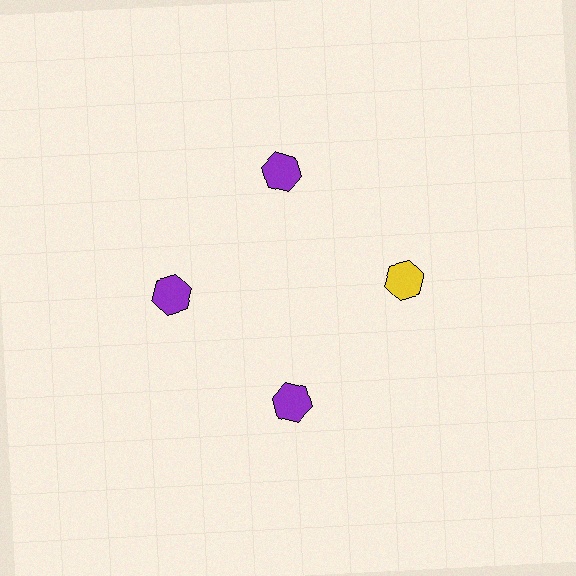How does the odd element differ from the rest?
It has a different color: yellow instead of purple.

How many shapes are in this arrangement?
There are 4 shapes arranged in a ring pattern.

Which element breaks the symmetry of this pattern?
The yellow hexagon at roughly the 3 o'clock position breaks the symmetry. All other shapes are purple hexagons.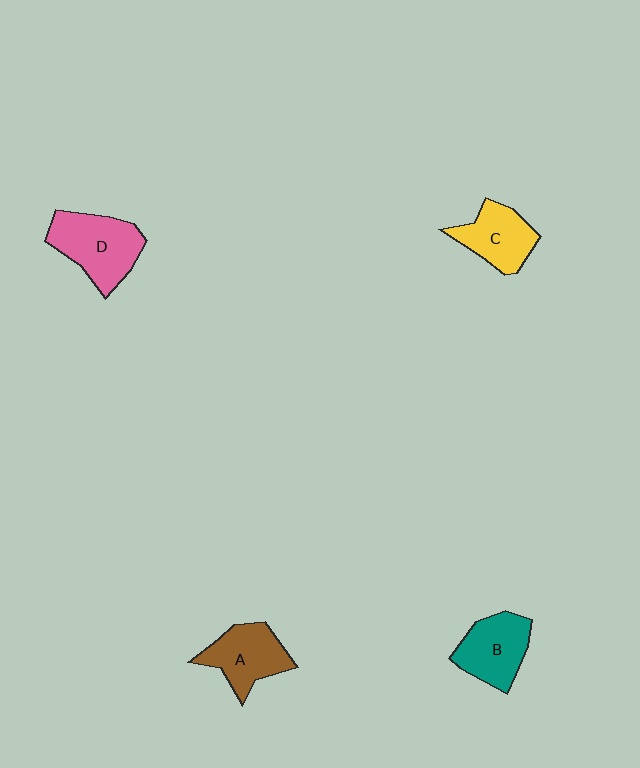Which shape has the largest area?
Shape D (pink).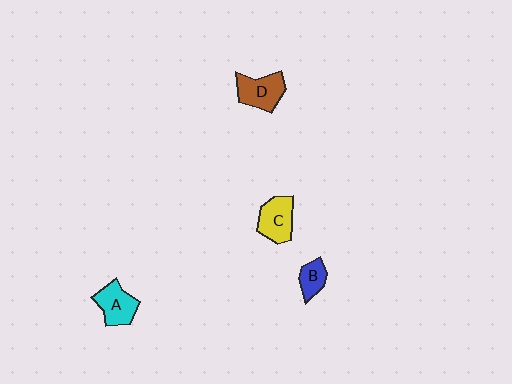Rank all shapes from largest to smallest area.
From largest to smallest: D (brown), C (yellow), A (cyan), B (blue).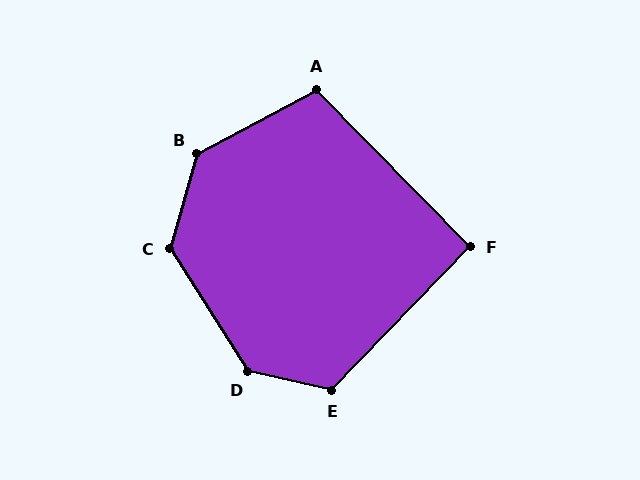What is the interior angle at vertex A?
Approximately 106 degrees (obtuse).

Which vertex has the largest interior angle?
D, at approximately 134 degrees.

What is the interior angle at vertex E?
Approximately 122 degrees (obtuse).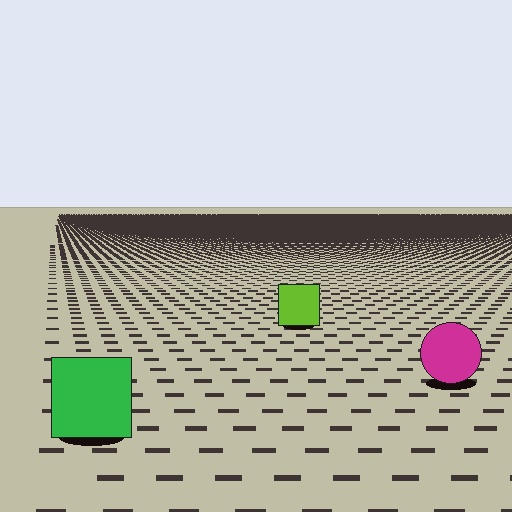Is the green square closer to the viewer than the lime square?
Yes. The green square is closer — you can tell from the texture gradient: the ground texture is coarser near it.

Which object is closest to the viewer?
The green square is closest. The texture marks near it are larger and more spread out.